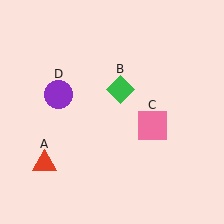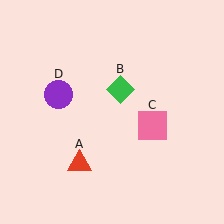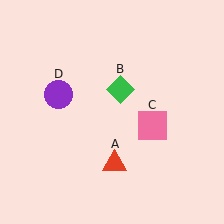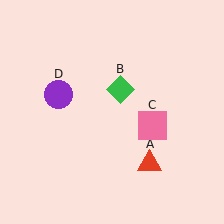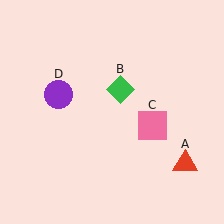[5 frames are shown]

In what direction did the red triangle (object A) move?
The red triangle (object A) moved right.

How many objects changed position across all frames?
1 object changed position: red triangle (object A).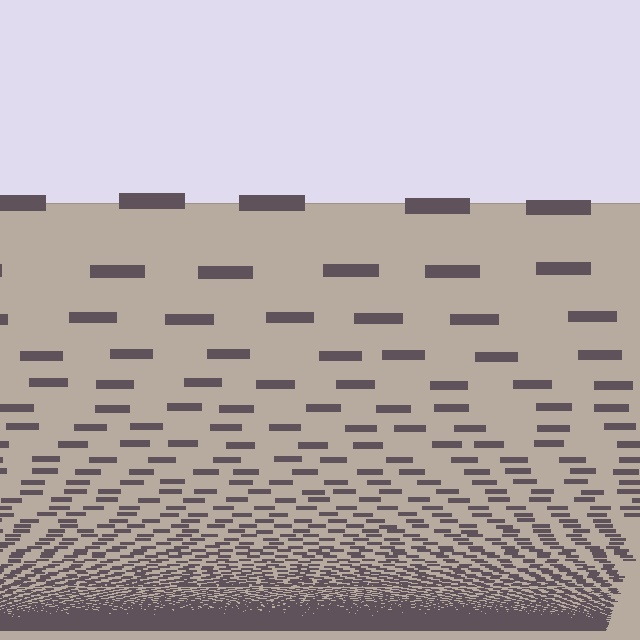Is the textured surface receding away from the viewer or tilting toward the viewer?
The surface appears to tilt toward the viewer. Texture elements get larger and sparser toward the top.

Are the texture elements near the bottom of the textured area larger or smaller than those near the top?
Smaller. The gradient is inverted — elements near the bottom are smaller and denser.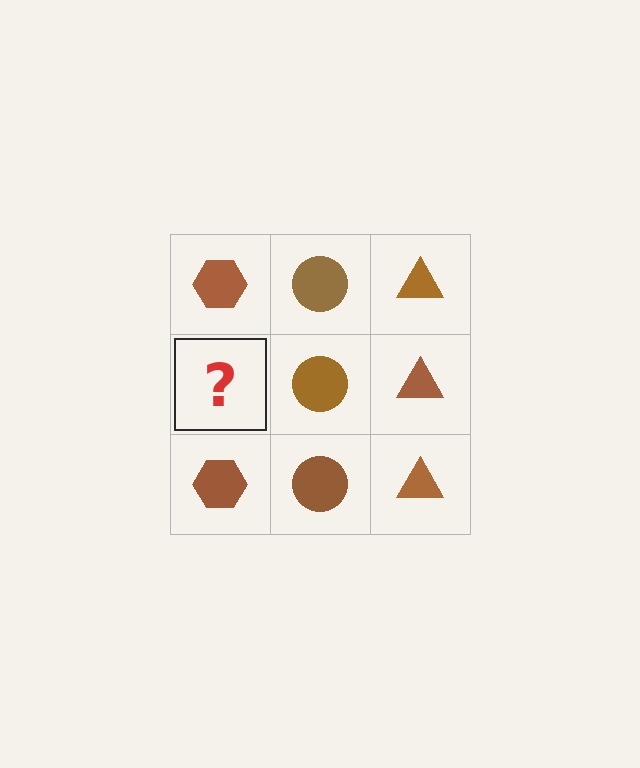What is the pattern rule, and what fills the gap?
The rule is that each column has a consistent shape. The gap should be filled with a brown hexagon.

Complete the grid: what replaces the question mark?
The question mark should be replaced with a brown hexagon.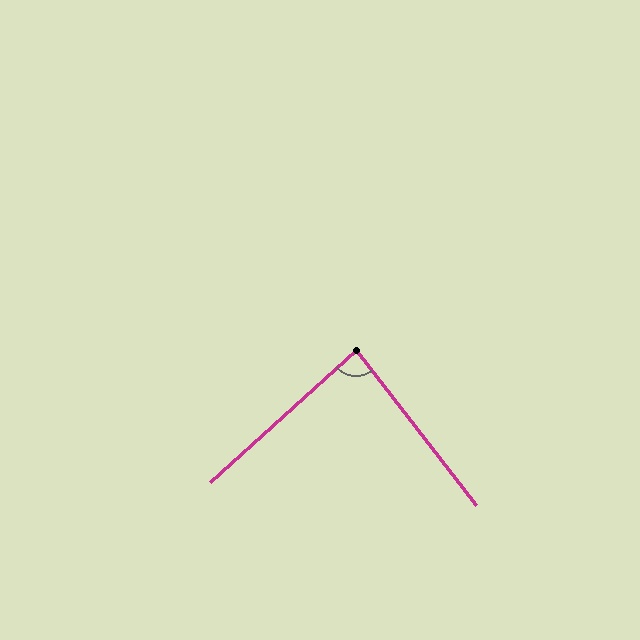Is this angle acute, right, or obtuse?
It is approximately a right angle.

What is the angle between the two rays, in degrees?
Approximately 86 degrees.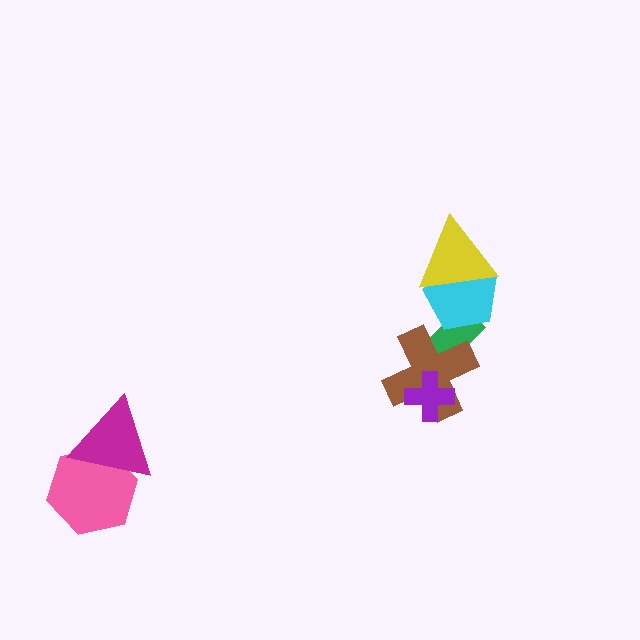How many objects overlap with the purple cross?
1 object overlaps with the purple cross.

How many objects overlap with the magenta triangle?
1 object overlaps with the magenta triangle.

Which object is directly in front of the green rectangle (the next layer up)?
The cyan pentagon is directly in front of the green rectangle.